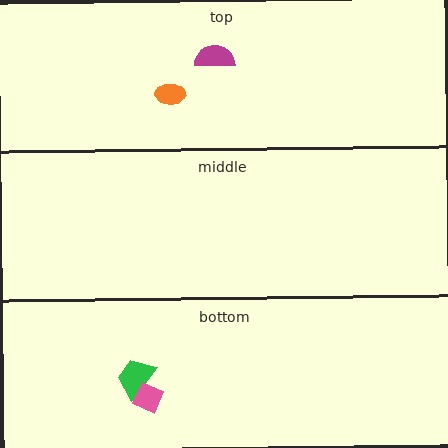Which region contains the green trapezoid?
The bottom region.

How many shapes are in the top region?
2.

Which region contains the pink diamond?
The bottom region.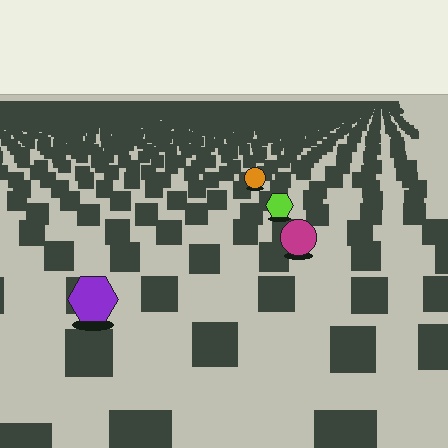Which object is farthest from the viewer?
The orange circle is farthest from the viewer. It appears smaller and the ground texture around it is denser.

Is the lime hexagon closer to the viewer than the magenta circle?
No. The magenta circle is closer — you can tell from the texture gradient: the ground texture is coarser near it.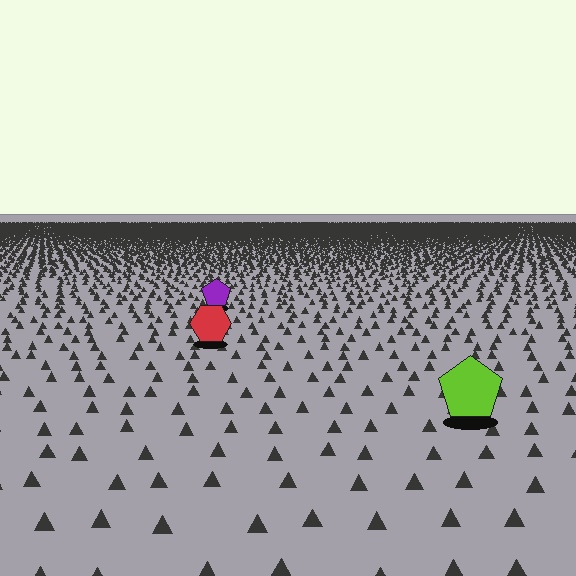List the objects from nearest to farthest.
From nearest to farthest: the lime pentagon, the red hexagon, the purple pentagon.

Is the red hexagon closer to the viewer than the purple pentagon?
Yes. The red hexagon is closer — you can tell from the texture gradient: the ground texture is coarser near it.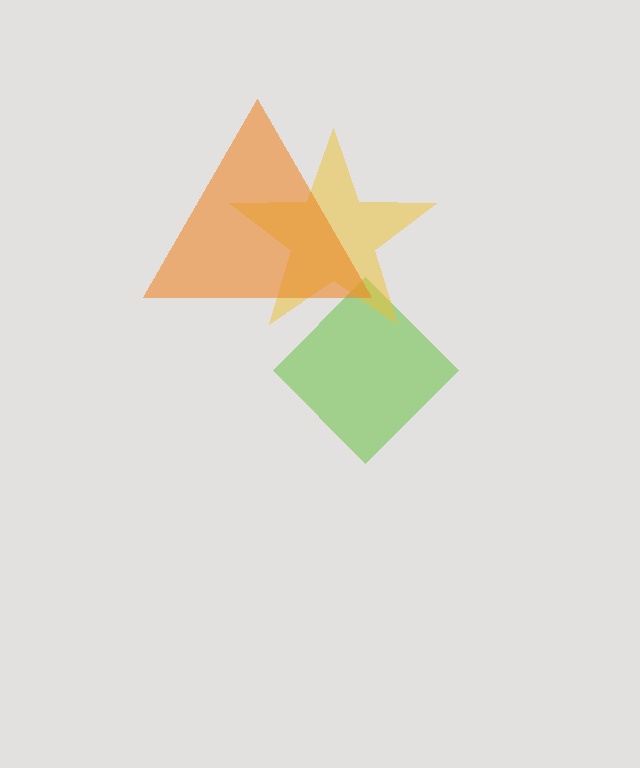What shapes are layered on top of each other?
The layered shapes are: a lime diamond, a yellow star, an orange triangle.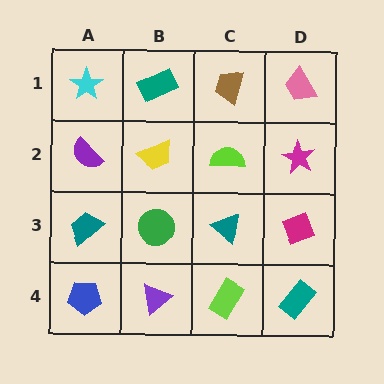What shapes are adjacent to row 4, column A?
A teal trapezoid (row 3, column A), a purple triangle (row 4, column B).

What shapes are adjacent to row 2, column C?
A brown trapezoid (row 1, column C), a teal triangle (row 3, column C), a yellow trapezoid (row 2, column B), a magenta star (row 2, column D).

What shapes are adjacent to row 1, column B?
A yellow trapezoid (row 2, column B), a cyan star (row 1, column A), a brown trapezoid (row 1, column C).